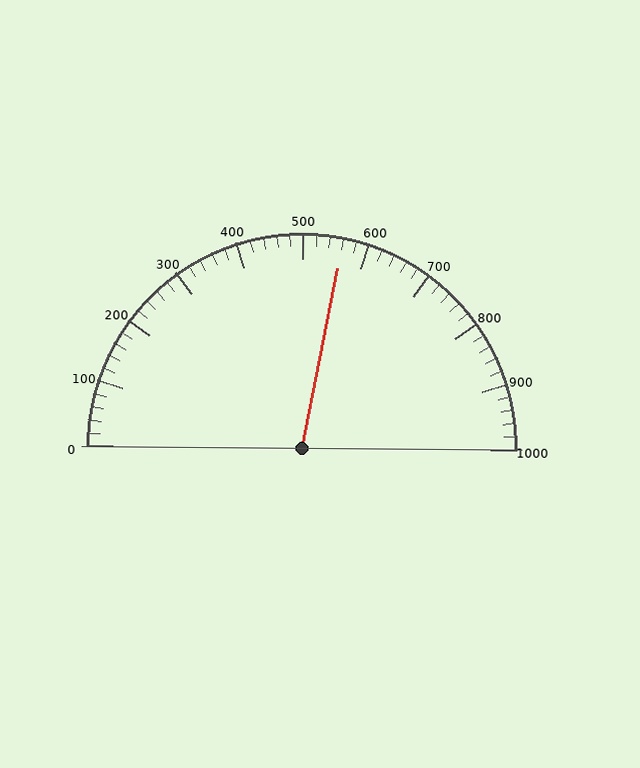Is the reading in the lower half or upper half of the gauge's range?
The reading is in the upper half of the range (0 to 1000).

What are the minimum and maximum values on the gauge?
The gauge ranges from 0 to 1000.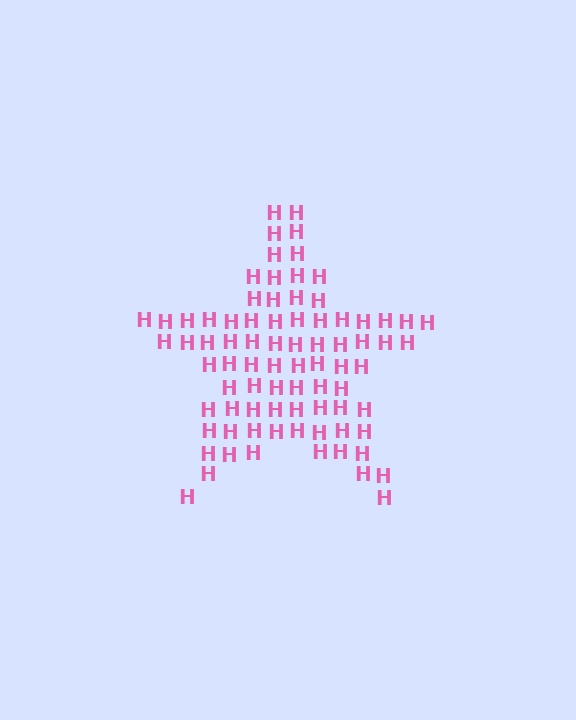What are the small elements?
The small elements are letter H's.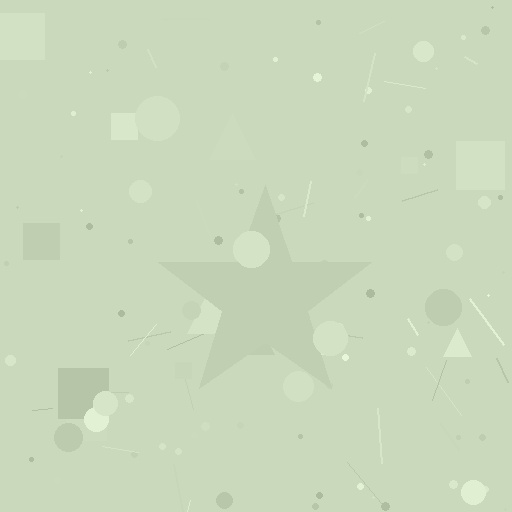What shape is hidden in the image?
A star is hidden in the image.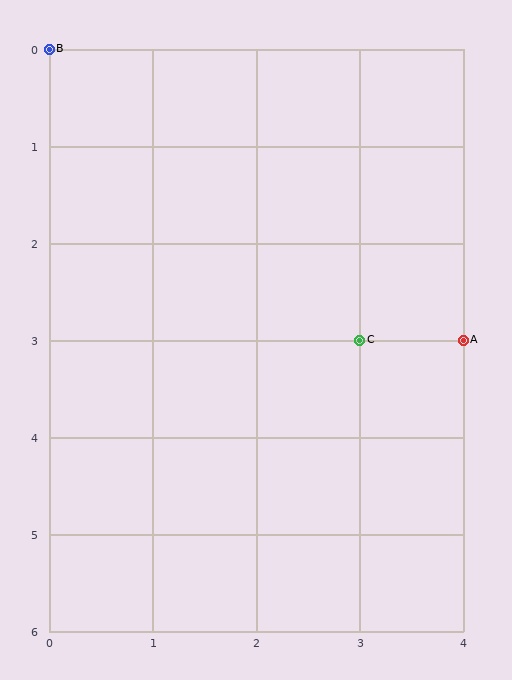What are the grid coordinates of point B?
Point B is at grid coordinates (0, 0).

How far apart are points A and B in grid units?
Points A and B are 4 columns and 3 rows apart (about 5.0 grid units diagonally).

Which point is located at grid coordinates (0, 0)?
Point B is at (0, 0).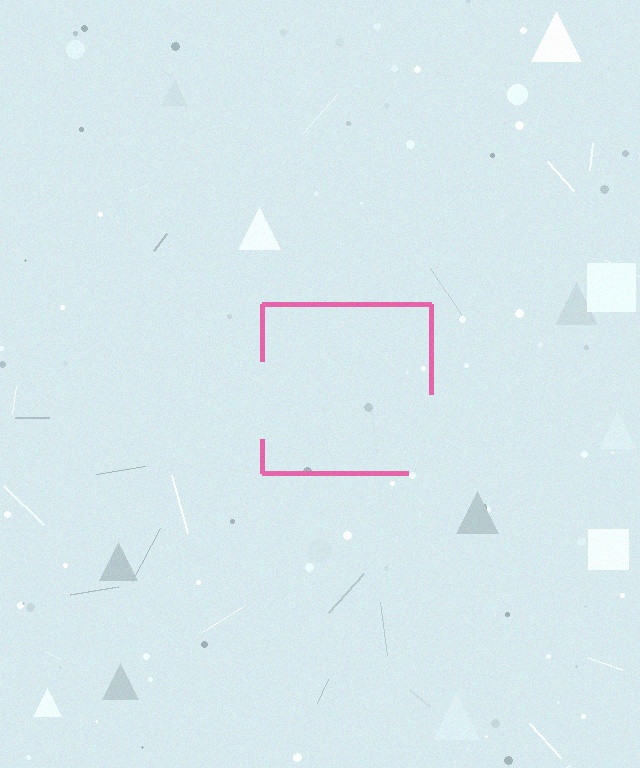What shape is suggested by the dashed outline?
The dashed outline suggests a square.